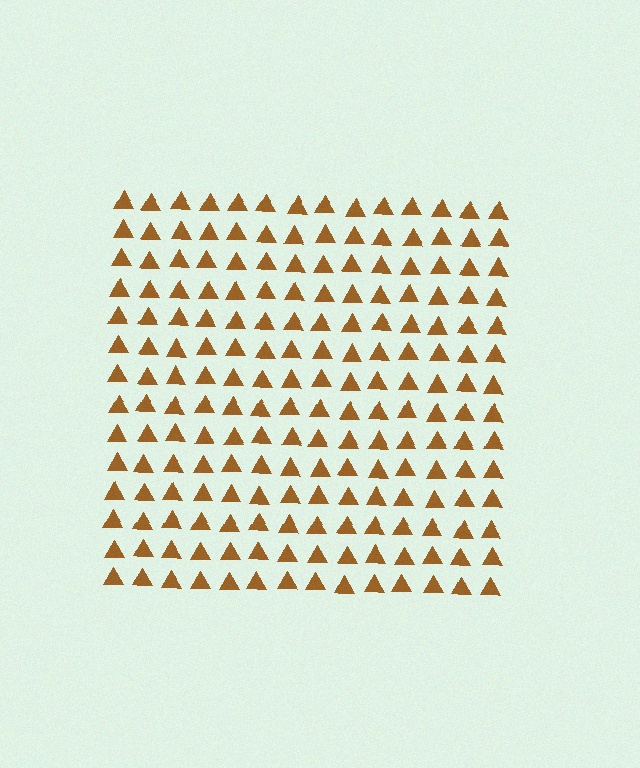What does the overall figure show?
The overall figure shows a square.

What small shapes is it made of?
It is made of small triangles.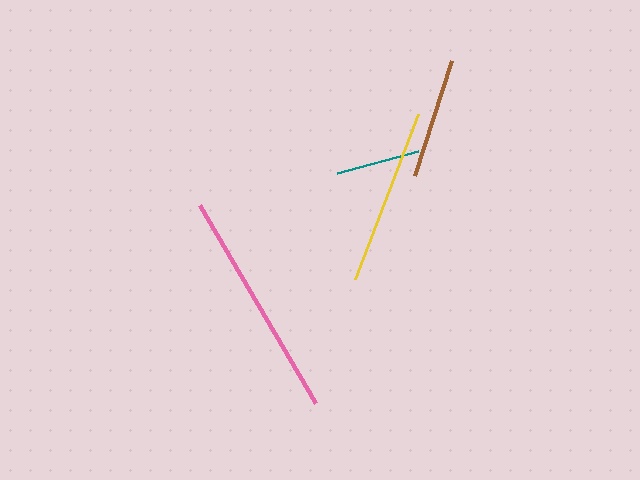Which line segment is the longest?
The pink line is the longest at approximately 229 pixels.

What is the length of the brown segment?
The brown segment is approximately 120 pixels long.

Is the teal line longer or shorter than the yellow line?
The yellow line is longer than the teal line.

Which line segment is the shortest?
The teal line is the shortest at approximately 85 pixels.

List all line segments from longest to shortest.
From longest to shortest: pink, yellow, brown, teal.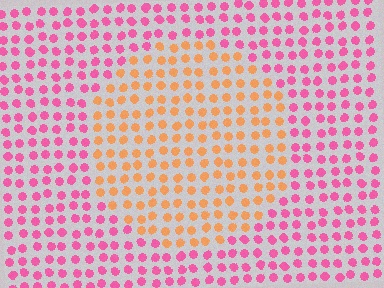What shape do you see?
I see a circle.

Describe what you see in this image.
The image is filled with small pink elements in a uniform arrangement. A circle-shaped region is visible where the elements are tinted to a slightly different hue, forming a subtle color boundary.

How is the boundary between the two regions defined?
The boundary is defined purely by a slight shift in hue (about 56 degrees). Spacing, size, and orientation are identical on both sides.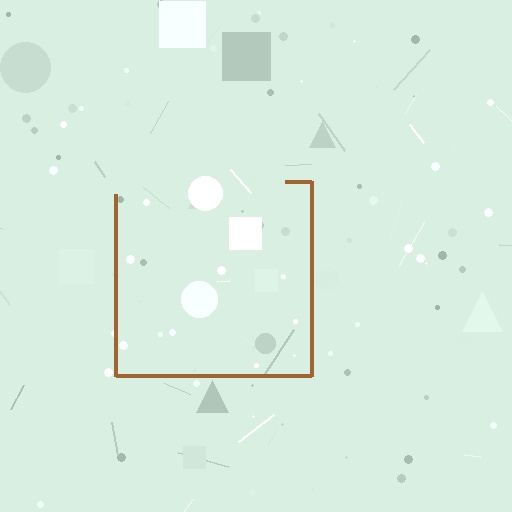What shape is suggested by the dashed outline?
The dashed outline suggests a square.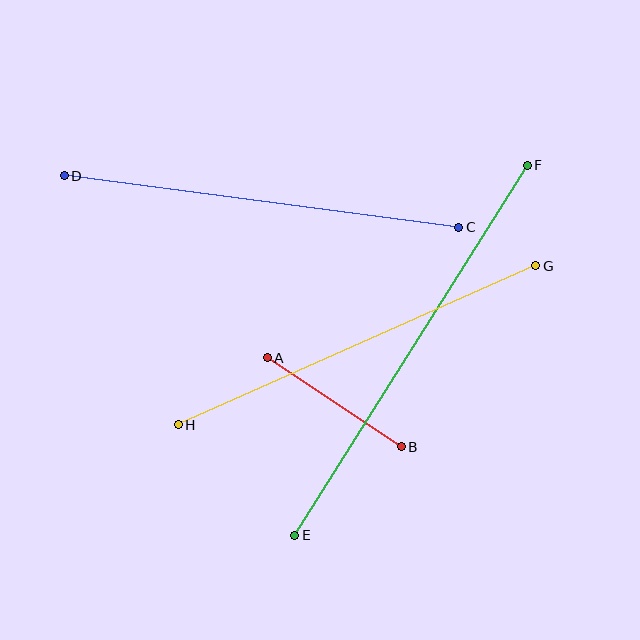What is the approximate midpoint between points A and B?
The midpoint is at approximately (334, 402) pixels.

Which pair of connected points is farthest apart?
Points E and F are farthest apart.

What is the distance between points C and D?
The distance is approximately 398 pixels.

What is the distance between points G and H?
The distance is approximately 391 pixels.